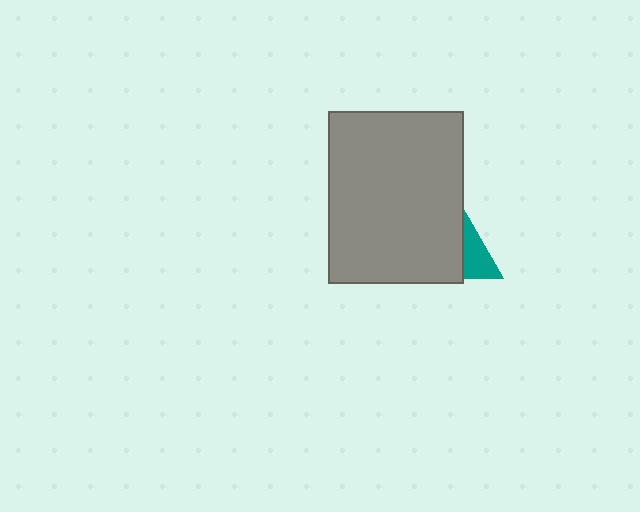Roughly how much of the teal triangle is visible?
A small part of it is visible (roughly 32%).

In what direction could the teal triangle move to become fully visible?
The teal triangle could move right. That would shift it out from behind the gray rectangle entirely.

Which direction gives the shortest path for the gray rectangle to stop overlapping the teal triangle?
Moving left gives the shortest separation.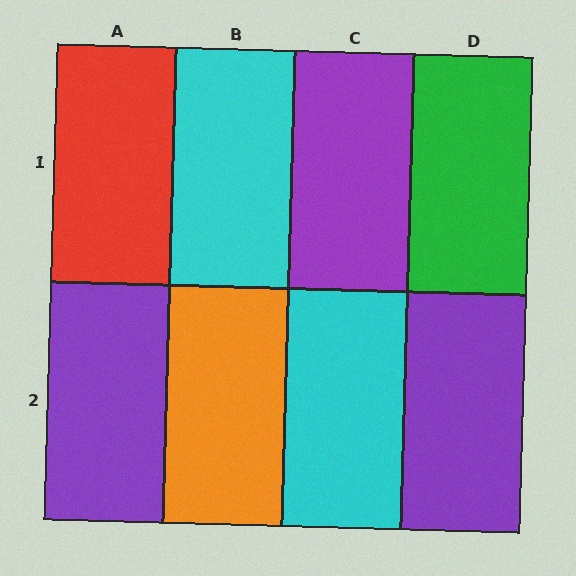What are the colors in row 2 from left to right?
Purple, orange, cyan, purple.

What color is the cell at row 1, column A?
Red.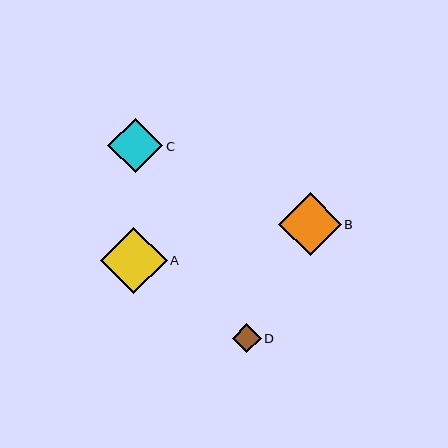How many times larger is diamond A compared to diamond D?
Diamond A is approximately 2.4 times the size of diamond D.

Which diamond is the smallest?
Diamond D is the smallest with a size of approximately 28 pixels.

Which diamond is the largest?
Diamond A is the largest with a size of approximately 66 pixels.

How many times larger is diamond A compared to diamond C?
Diamond A is approximately 1.2 times the size of diamond C.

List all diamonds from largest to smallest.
From largest to smallest: A, B, C, D.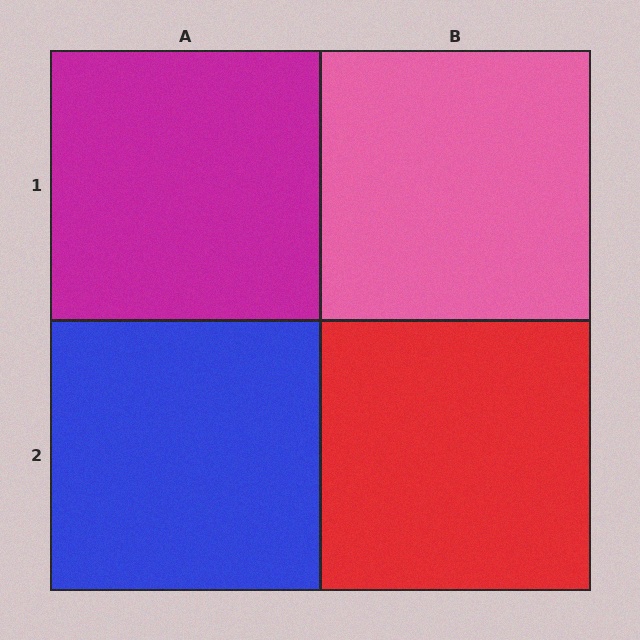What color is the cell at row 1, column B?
Pink.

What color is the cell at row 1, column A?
Magenta.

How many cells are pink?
1 cell is pink.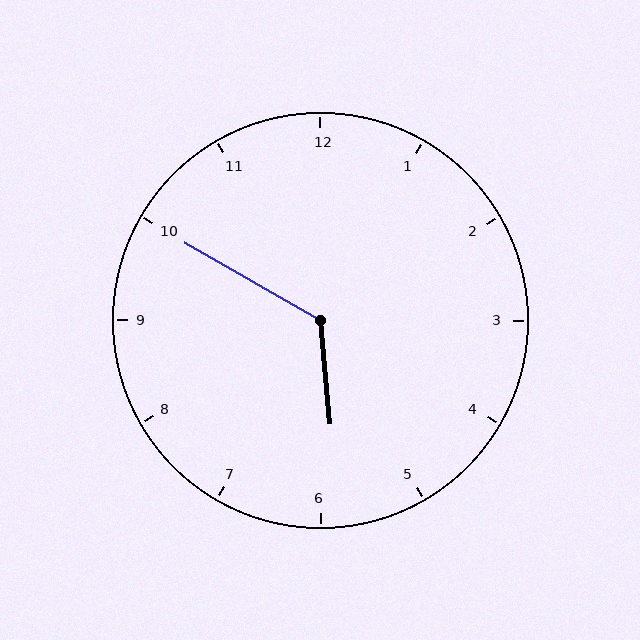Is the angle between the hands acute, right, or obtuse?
It is obtuse.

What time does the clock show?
5:50.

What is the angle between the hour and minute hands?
Approximately 125 degrees.